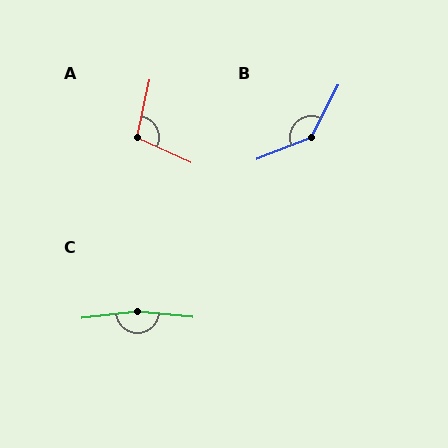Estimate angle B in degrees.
Approximately 139 degrees.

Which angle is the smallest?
A, at approximately 103 degrees.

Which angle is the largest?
C, at approximately 168 degrees.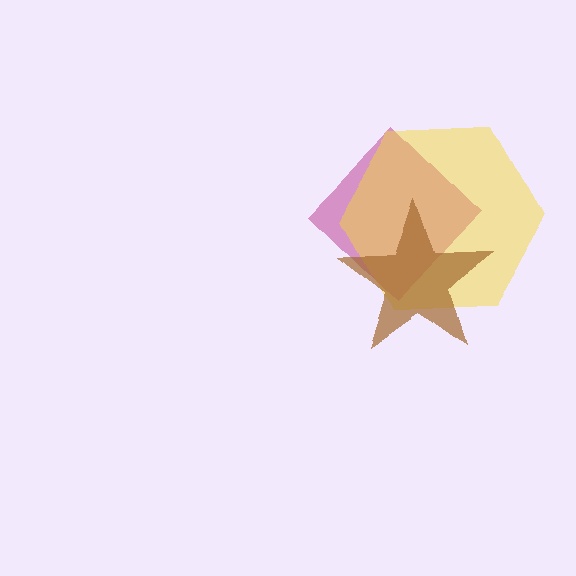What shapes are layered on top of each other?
The layered shapes are: a magenta diamond, a yellow hexagon, a brown star.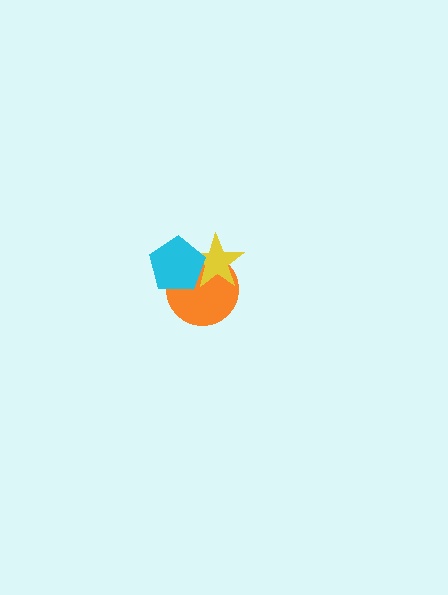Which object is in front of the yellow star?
The cyan pentagon is in front of the yellow star.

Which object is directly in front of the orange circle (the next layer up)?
The yellow star is directly in front of the orange circle.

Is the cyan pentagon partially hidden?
No, no other shape covers it.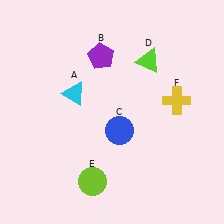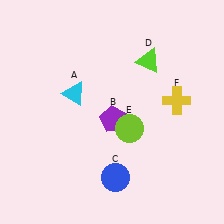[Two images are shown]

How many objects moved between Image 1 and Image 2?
3 objects moved between the two images.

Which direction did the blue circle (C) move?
The blue circle (C) moved down.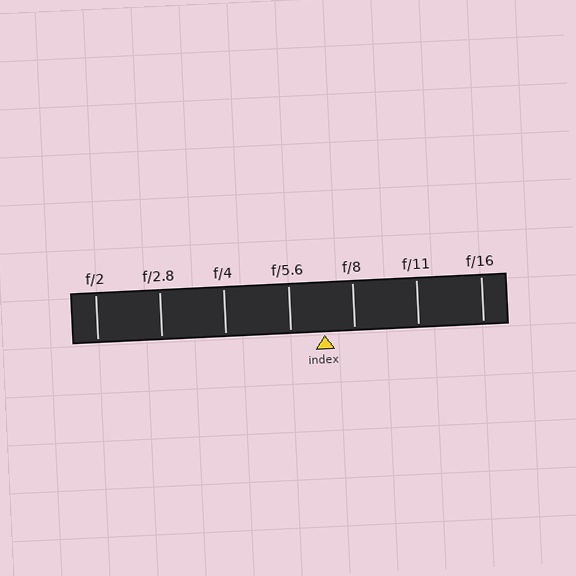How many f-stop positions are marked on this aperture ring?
There are 7 f-stop positions marked.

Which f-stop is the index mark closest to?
The index mark is closest to f/8.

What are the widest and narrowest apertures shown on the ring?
The widest aperture shown is f/2 and the narrowest is f/16.